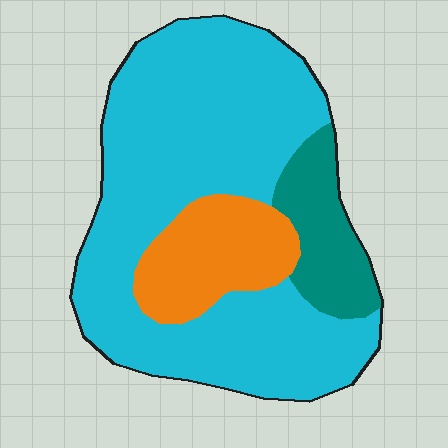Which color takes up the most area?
Cyan, at roughly 70%.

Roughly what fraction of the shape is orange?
Orange covers 16% of the shape.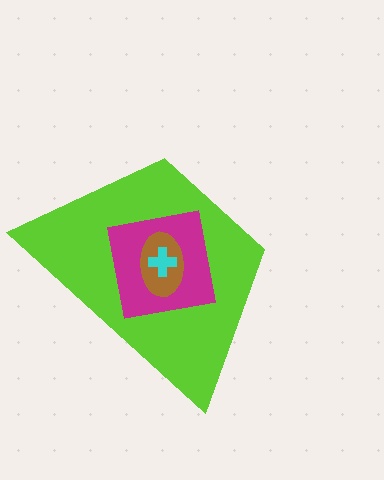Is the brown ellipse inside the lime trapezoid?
Yes.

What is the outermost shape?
The lime trapezoid.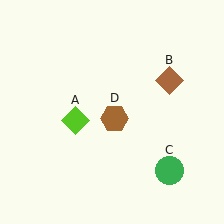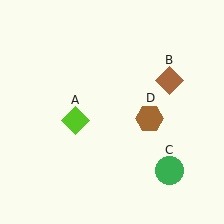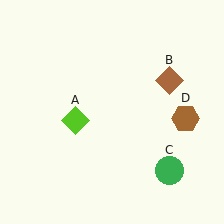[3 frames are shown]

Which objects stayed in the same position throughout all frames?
Lime diamond (object A) and brown diamond (object B) and green circle (object C) remained stationary.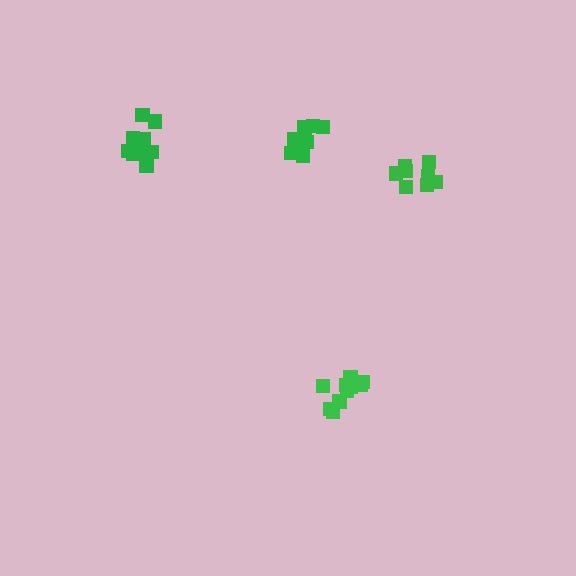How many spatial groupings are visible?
There are 4 spatial groupings.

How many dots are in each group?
Group 1: 11 dots, Group 2: 10 dots, Group 3: 10 dots, Group 4: 8 dots (39 total).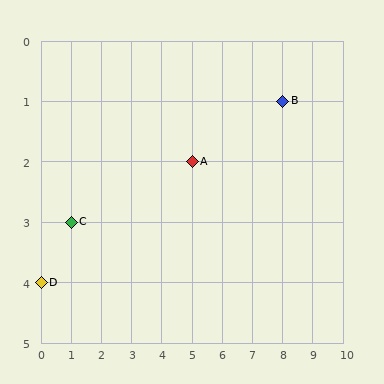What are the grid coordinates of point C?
Point C is at grid coordinates (1, 3).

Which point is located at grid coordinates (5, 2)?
Point A is at (5, 2).